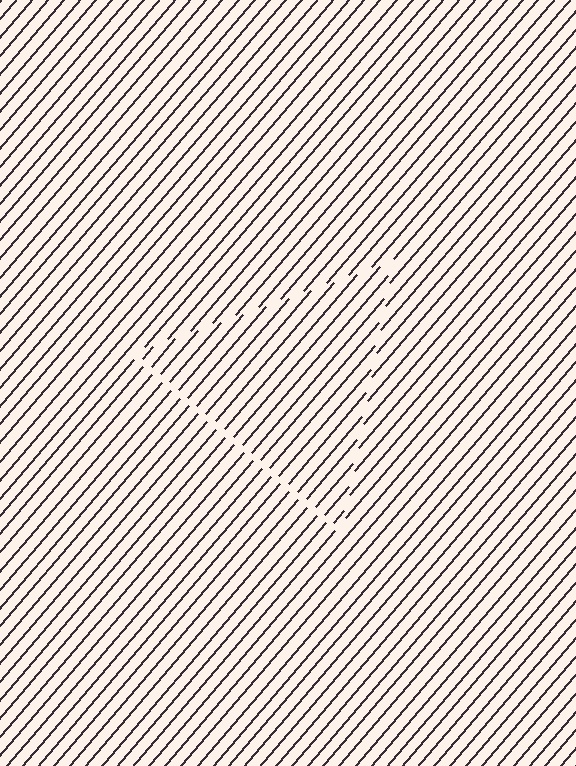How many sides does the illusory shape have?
3 sides — the line-ends trace a triangle.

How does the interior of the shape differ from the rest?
The interior of the shape contains the same grating, shifted by half a period — the contour is defined by the phase discontinuity where line-ends from the inner and outer gratings abut.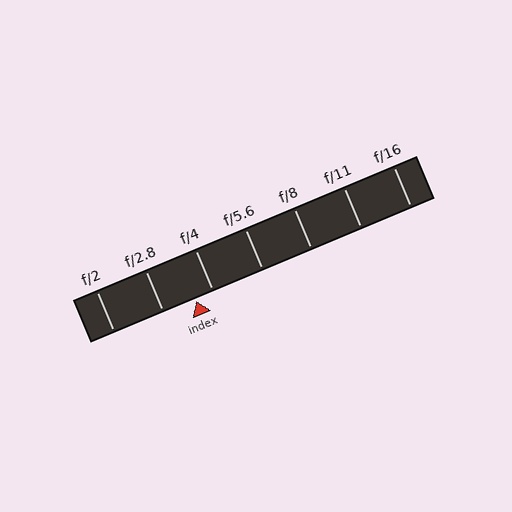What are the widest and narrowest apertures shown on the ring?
The widest aperture shown is f/2 and the narrowest is f/16.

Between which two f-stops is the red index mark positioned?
The index mark is between f/2.8 and f/4.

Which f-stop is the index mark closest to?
The index mark is closest to f/4.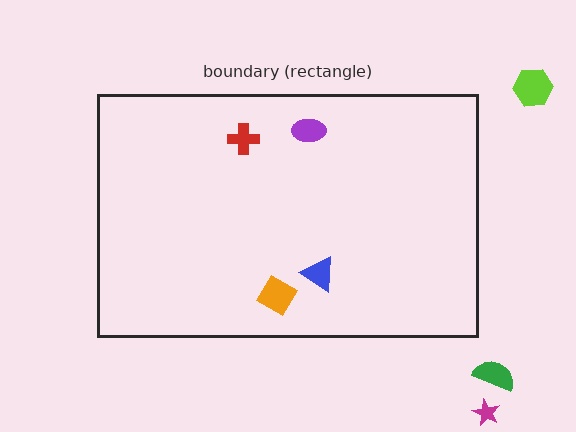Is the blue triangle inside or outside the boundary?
Inside.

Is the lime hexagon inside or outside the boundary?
Outside.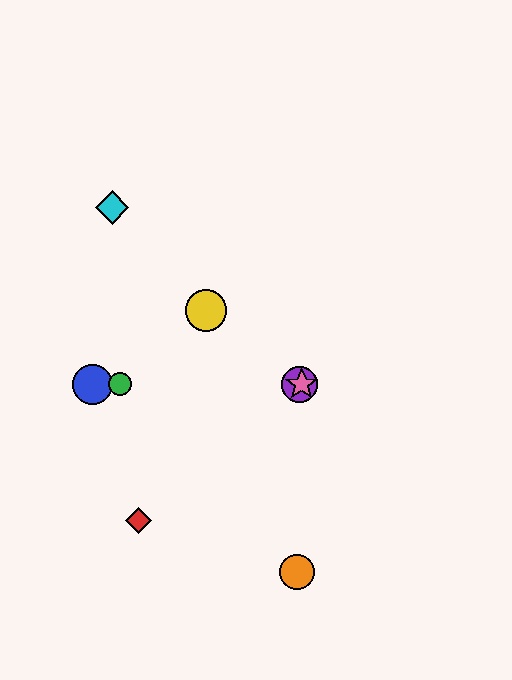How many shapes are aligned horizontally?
4 shapes (the blue circle, the green circle, the purple circle, the pink star) are aligned horizontally.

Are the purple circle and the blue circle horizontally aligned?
Yes, both are at y≈384.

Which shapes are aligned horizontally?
The blue circle, the green circle, the purple circle, the pink star are aligned horizontally.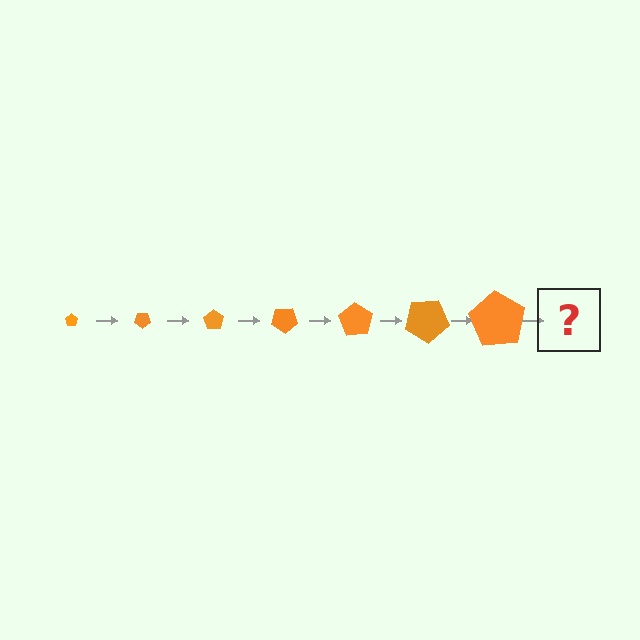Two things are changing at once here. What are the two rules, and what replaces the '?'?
The two rules are that the pentagon grows larger each step and it rotates 35 degrees each step. The '?' should be a pentagon, larger than the previous one and rotated 245 degrees from the start.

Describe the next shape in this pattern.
It should be a pentagon, larger than the previous one and rotated 245 degrees from the start.